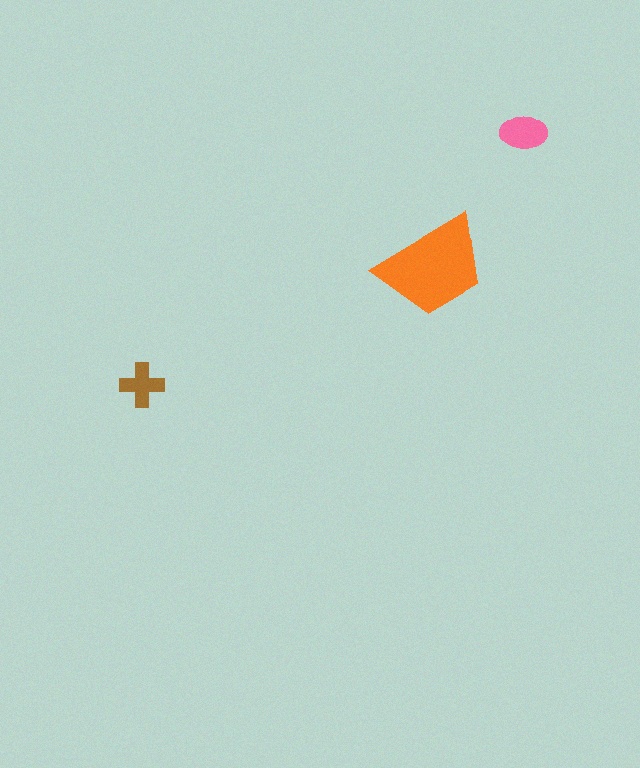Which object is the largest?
The orange trapezoid.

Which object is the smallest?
The brown cross.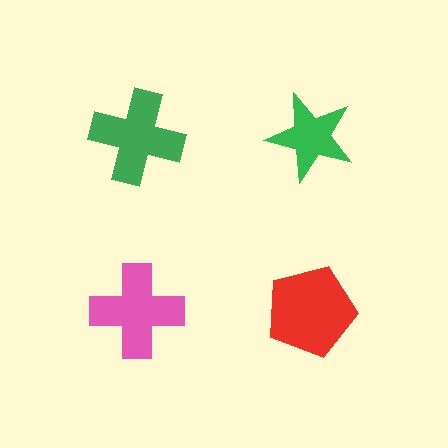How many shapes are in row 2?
2 shapes.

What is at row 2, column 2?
A red pentagon.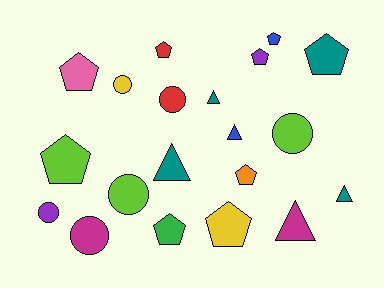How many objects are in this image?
There are 20 objects.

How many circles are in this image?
There are 6 circles.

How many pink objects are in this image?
There is 1 pink object.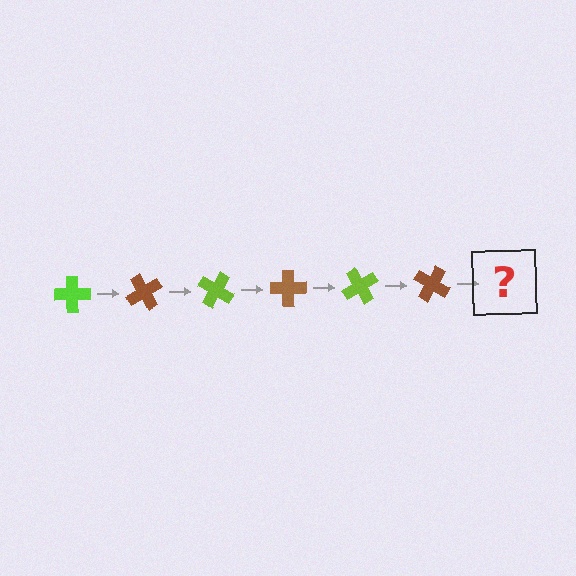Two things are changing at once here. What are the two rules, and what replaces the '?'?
The two rules are that it rotates 60 degrees each step and the color cycles through lime and brown. The '?' should be a lime cross, rotated 360 degrees from the start.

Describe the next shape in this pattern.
It should be a lime cross, rotated 360 degrees from the start.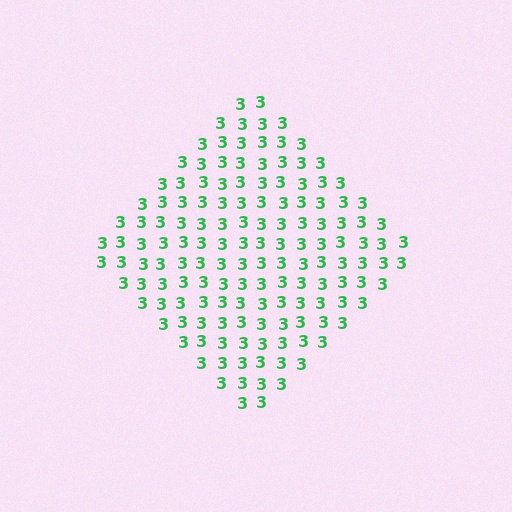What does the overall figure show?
The overall figure shows a diamond.